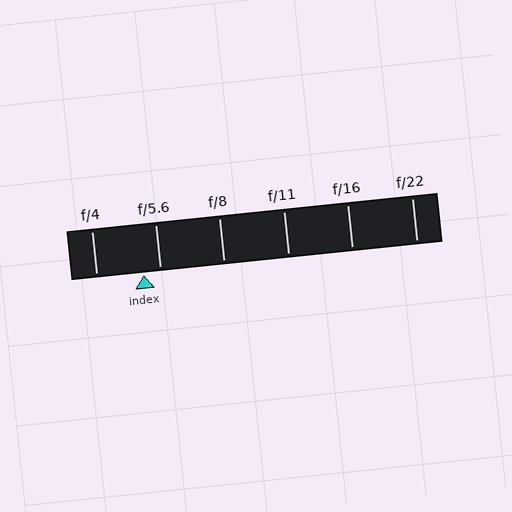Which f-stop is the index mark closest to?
The index mark is closest to f/5.6.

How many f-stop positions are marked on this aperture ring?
There are 6 f-stop positions marked.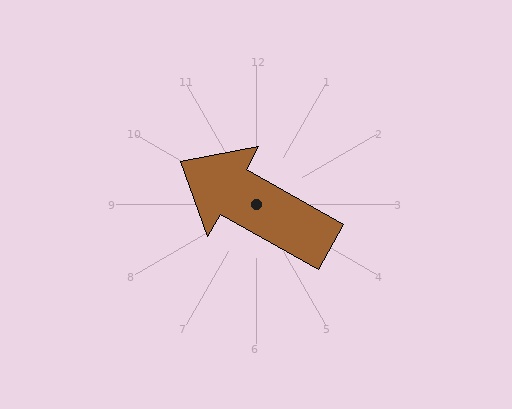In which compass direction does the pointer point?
Northwest.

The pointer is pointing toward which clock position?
Roughly 10 o'clock.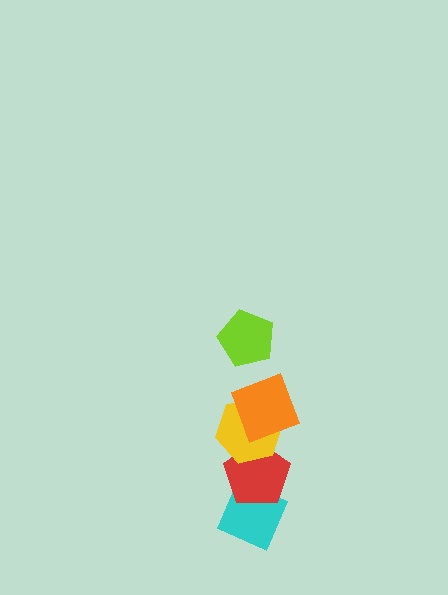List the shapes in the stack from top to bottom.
From top to bottom: the lime pentagon, the orange square, the yellow hexagon, the red pentagon, the cyan diamond.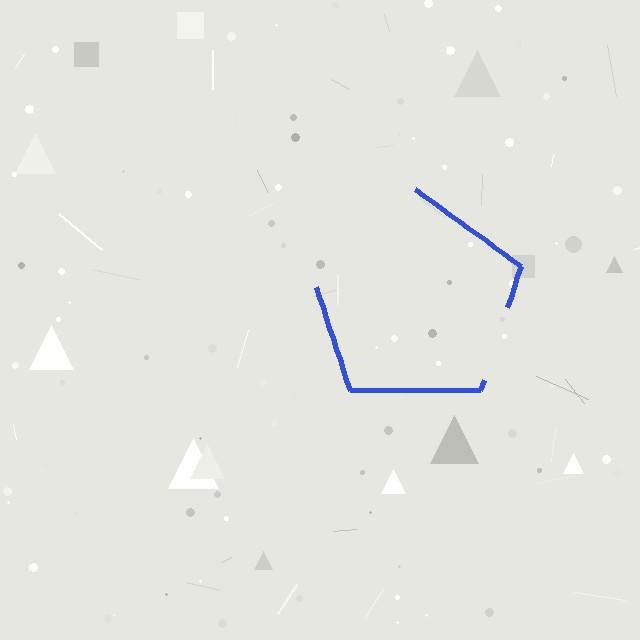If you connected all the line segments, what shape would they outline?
They would outline a pentagon.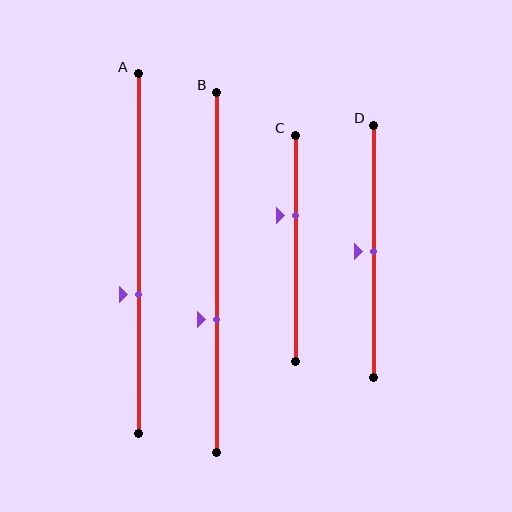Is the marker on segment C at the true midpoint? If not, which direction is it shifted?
No, the marker on segment C is shifted upward by about 15% of the segment length.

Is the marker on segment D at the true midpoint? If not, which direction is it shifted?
Yes, the marker on segment D is at the true midpoint.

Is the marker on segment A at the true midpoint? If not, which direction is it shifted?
No, the marker on segment A is shifted downward by about 11% of the segment length.